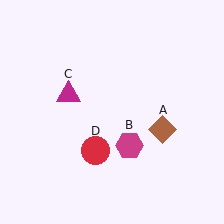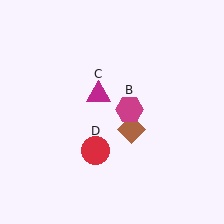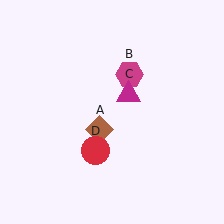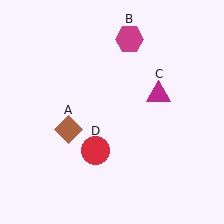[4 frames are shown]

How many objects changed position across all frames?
3 objects changed position: brown diamond (object A), magenta hexagon (object B), magenta triangle (object C).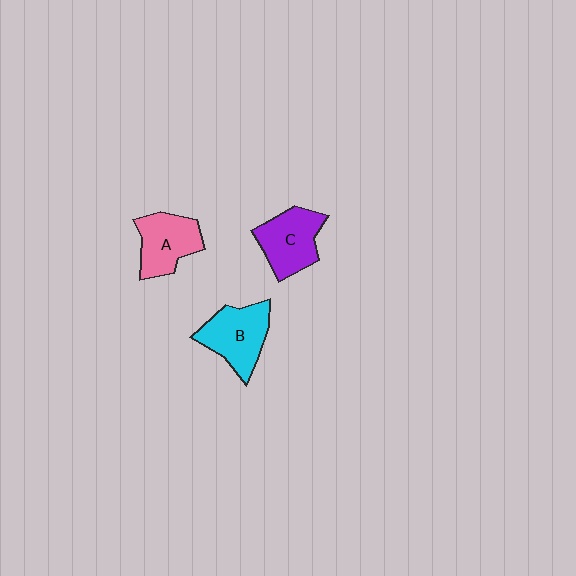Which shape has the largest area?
Shape B (cyan).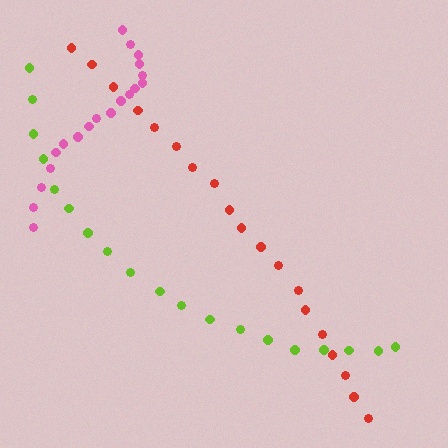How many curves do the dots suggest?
There are 3 distinct paths.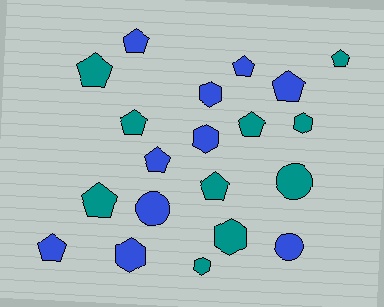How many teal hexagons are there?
There are 3 teal hexagons.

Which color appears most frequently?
Teal, with 10 objects.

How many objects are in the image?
There are 20 objects.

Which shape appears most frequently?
Pentagon, with 11 objects.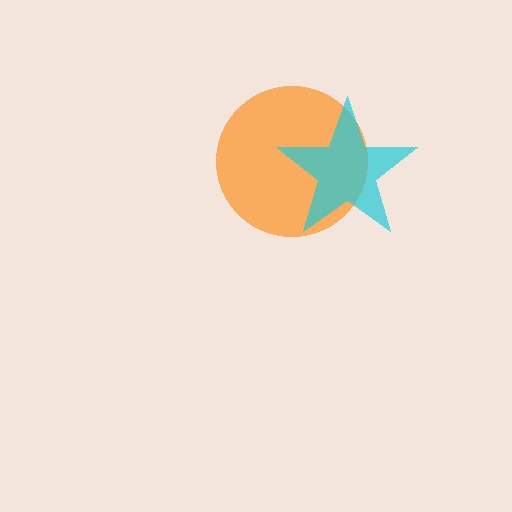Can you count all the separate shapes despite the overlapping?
Yes, there are 2 separate shapes.